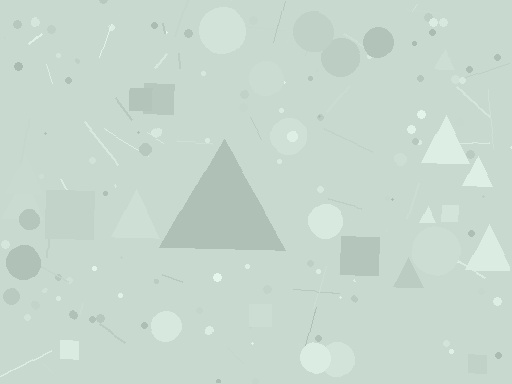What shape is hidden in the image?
A triangle is hidden in the image.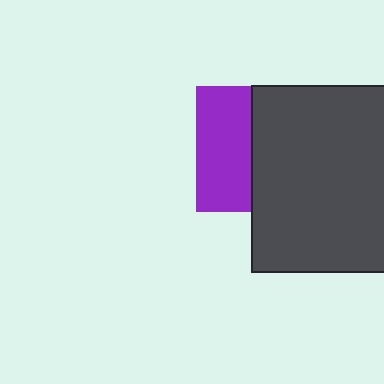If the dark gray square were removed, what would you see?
You would see the complete purple square.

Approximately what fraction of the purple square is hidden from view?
Roughly 56% of the purple square is hidden behind the dark gray square.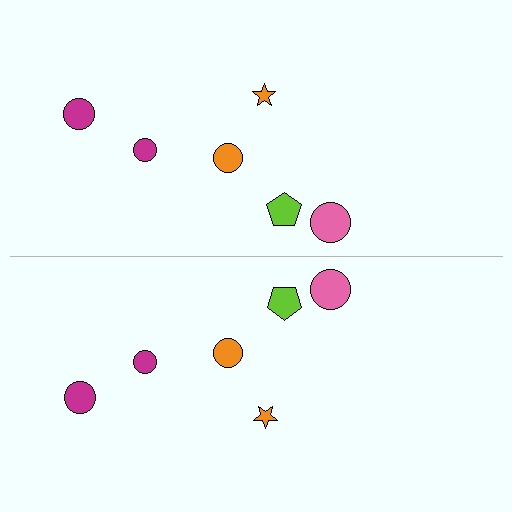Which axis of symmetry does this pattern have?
The pattern has a horizontal axis of symmetry running through the center of the image.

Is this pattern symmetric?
Yes, this pattern has bilateral (reflection) symmetry.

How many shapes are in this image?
There are 12 shapes in this image.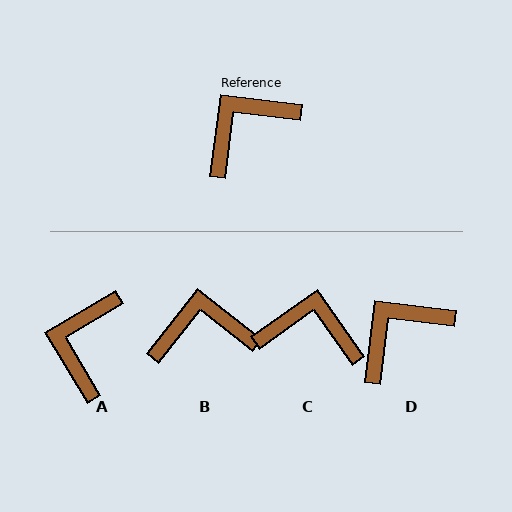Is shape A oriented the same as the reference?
No, it is off by about 38 degrees.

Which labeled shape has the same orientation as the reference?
D.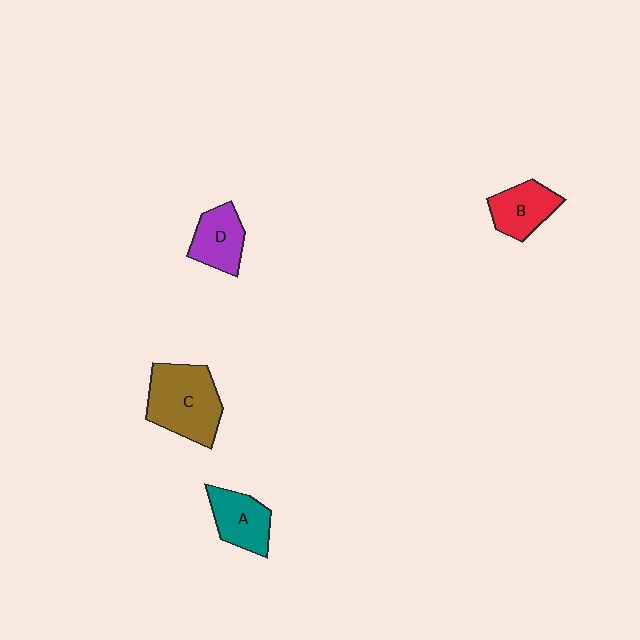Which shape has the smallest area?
Shape D (purple).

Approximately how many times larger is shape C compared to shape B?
Approximately 1.7 times.